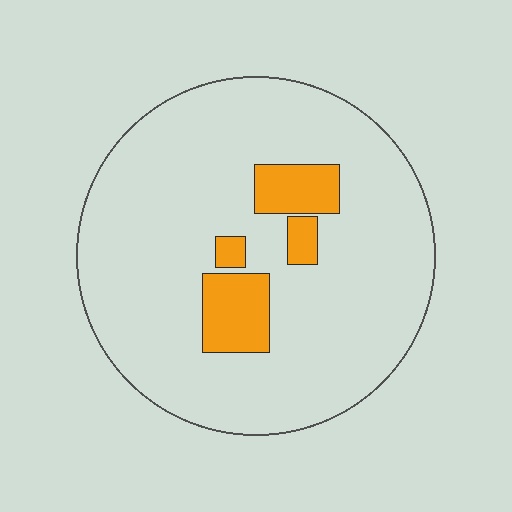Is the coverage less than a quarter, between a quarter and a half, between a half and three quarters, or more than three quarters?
Less than a quarter.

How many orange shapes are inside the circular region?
4.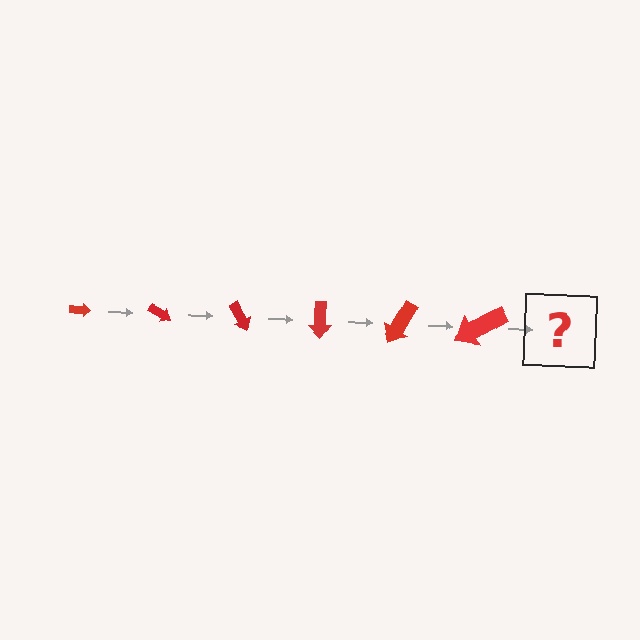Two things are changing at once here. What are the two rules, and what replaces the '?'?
The two rules are that the arrow grows larger each step and it rotates 30 degrees each step. The '?' should be an arrow, larger than the previous one and rotated 180 degrees from the start.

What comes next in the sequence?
The next element should be an arrow, larger than the previous one and rotated 180 degrees from the start.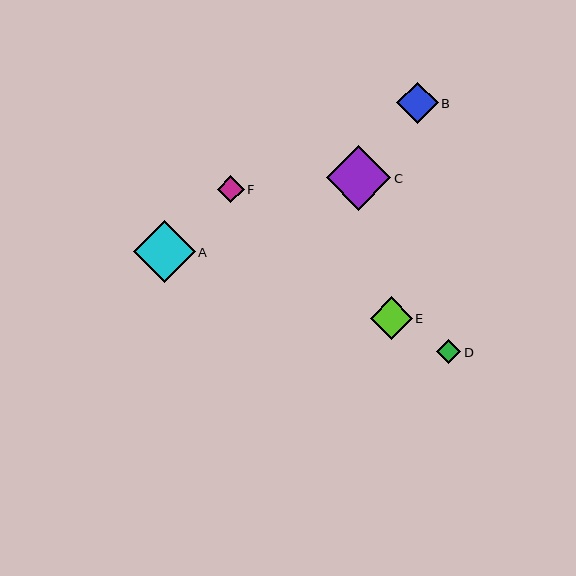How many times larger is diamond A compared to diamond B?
Diamond A is approximately 1.5 times the size of diamond B.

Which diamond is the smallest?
Diamond D is the smallest with a size of approximately 24 pixels.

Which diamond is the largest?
Diamond C is the largest with a size of approximately 65 pixels.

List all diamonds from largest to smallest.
From largest to smallest: C, A, E, B, F, D.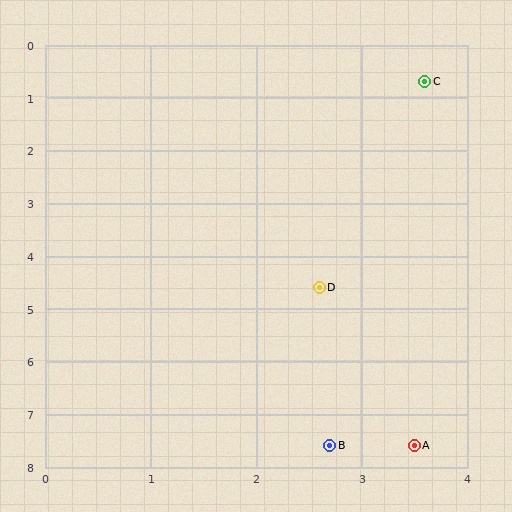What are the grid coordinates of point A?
Point A is at approximately (3.5, 7.6).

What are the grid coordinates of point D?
Point D is at approximately (2.6, 4.6).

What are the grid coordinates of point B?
Point B is at approximately (2.7, 7.6).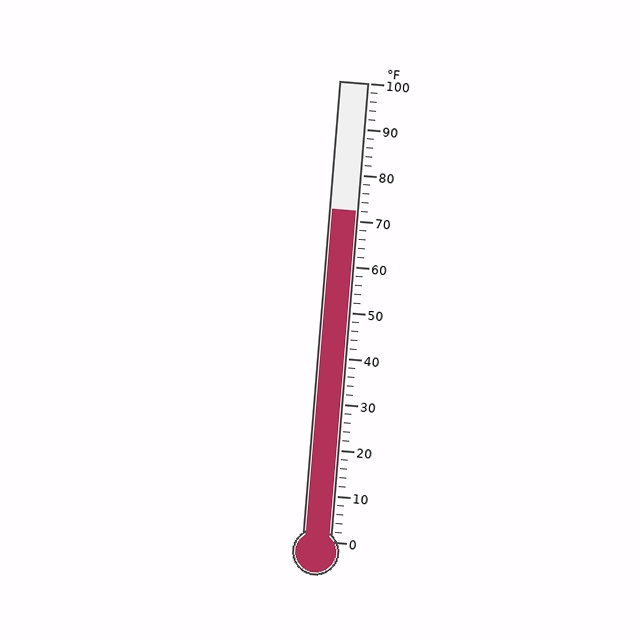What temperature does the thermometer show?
The thermometer shows approximately 72°F.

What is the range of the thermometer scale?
The thermometer scale ranges from 0°F to 100°F.